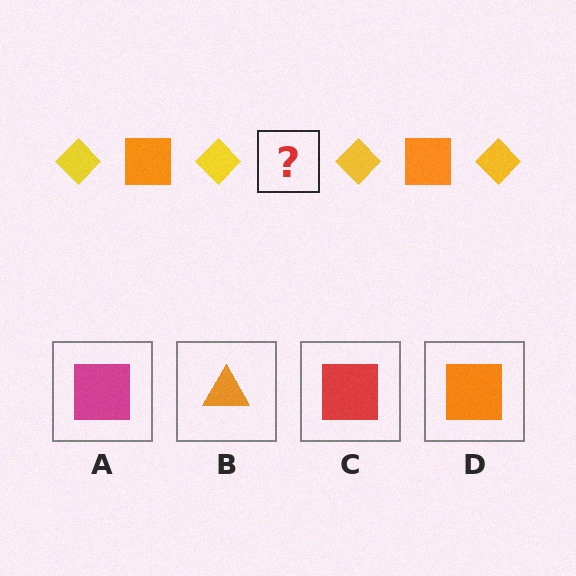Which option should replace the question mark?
Option D.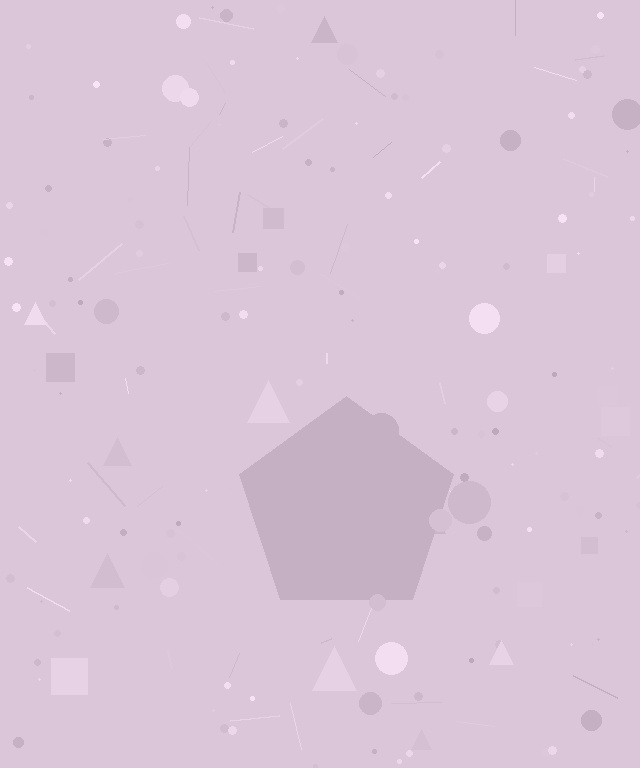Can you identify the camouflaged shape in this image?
The camouflaged shape is a pentagon.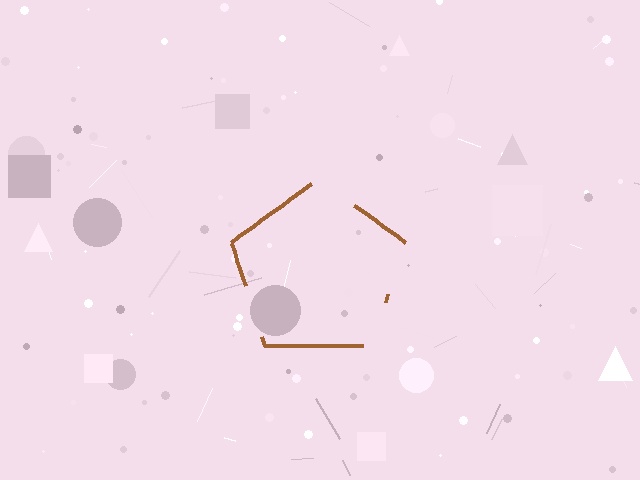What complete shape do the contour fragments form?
The contour fragments form a pentagon.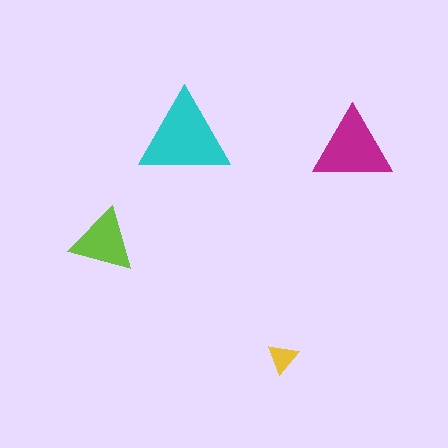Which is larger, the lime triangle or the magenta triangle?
The magenta one.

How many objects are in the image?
There are 4 objects in the image.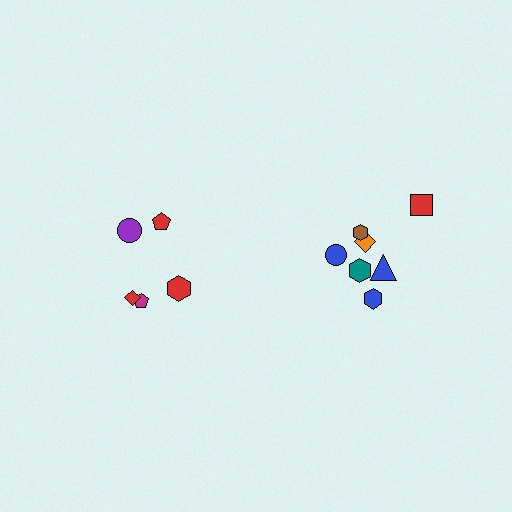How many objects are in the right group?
There are 7 objects.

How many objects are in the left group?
There are 5 objects.